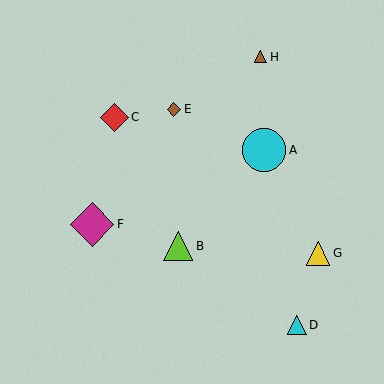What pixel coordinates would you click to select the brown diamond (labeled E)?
Click at (174, 109) to select the brown diamond E.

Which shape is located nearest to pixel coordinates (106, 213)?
The magenta diamond (labeled F) at (92, 224) is nearest to that location.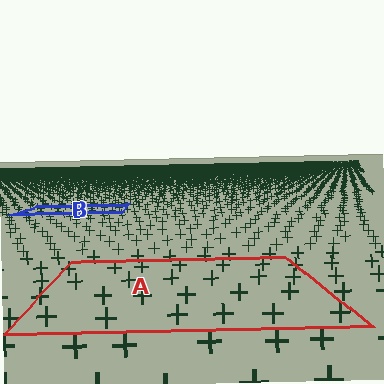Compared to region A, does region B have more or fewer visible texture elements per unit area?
Region B has more texture elements per unit area — they are packed more densely because it is farther away.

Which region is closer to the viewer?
Region A is closer. The texture elements there are larger and more spread out.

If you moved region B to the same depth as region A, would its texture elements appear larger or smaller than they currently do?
They would appear larger. At a closer depth, the same texture elements are projected at a bigger on-screen size.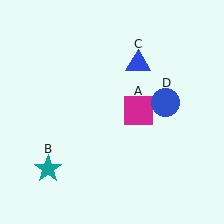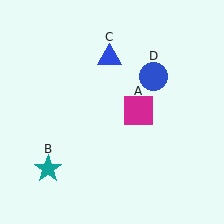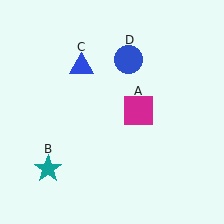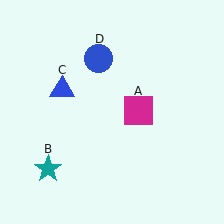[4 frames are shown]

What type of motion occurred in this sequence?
The blue triangle (object C), blue circle (object D) rotated counterclockwise around the center of the scene.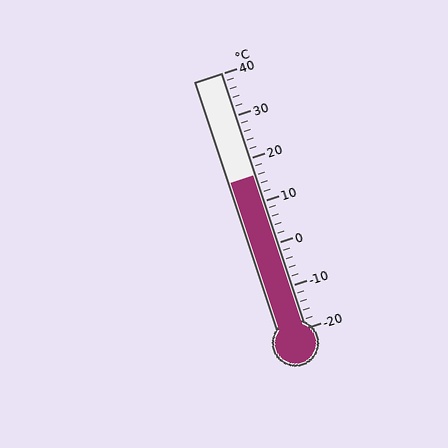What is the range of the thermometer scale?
The thermometer scale ranges from -20°C to 40°C.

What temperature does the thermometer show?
The thermometer shows approximately 16°C.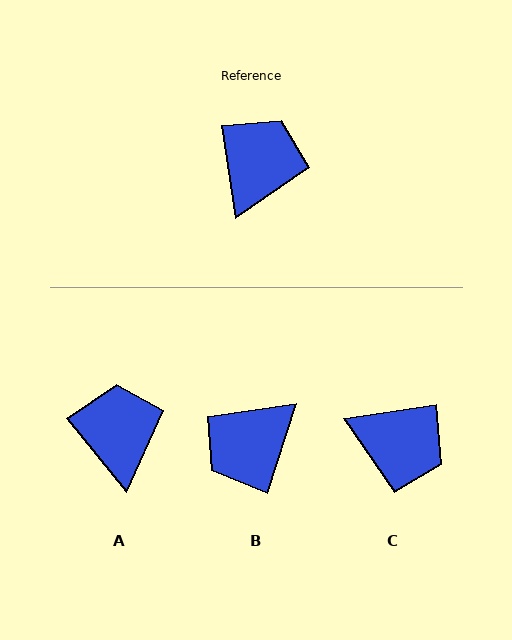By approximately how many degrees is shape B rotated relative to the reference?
Approximately 154 degrees counter-clockwise.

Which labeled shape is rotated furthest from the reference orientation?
B, about 154 degrees away.